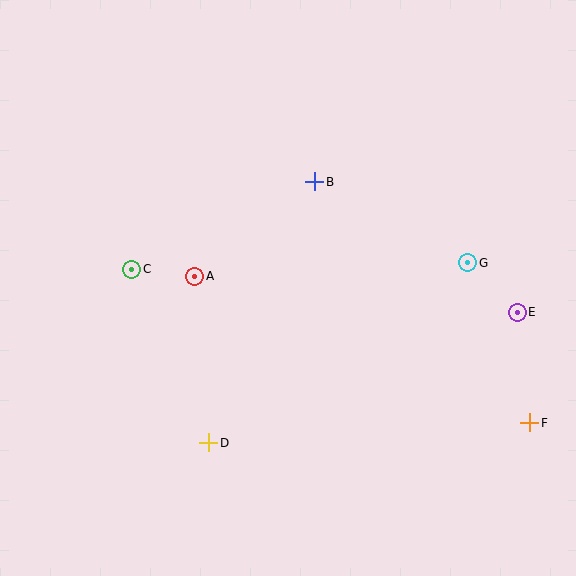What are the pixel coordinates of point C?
Point C is at (132, 269).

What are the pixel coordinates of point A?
Point A is at (195, 276).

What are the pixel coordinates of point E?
Point E is at (517, 312).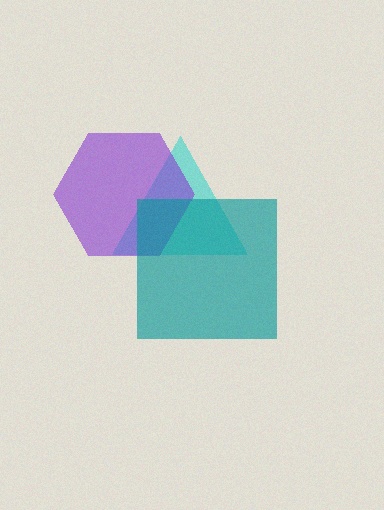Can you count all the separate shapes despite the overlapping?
Yes, there are 3 separate shapes.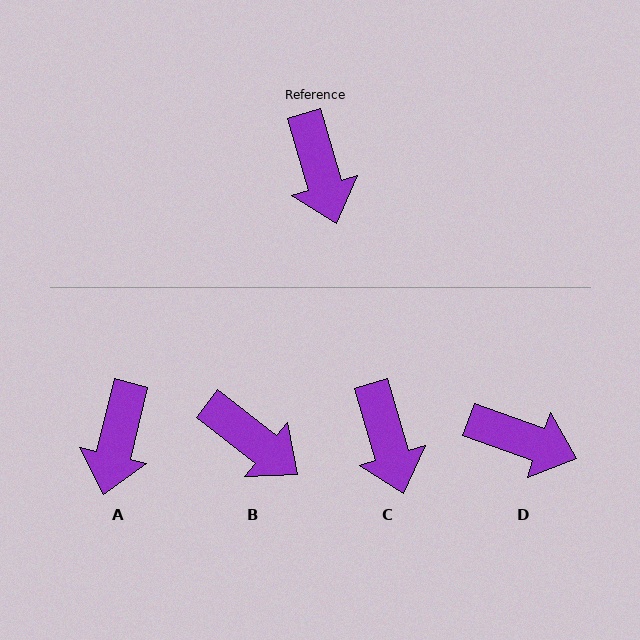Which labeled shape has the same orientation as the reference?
C.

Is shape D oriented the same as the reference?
No, it is off by about 54 degrees.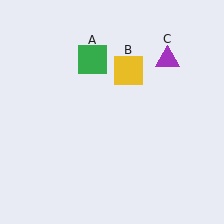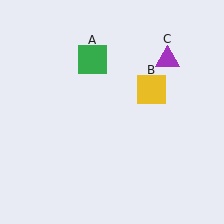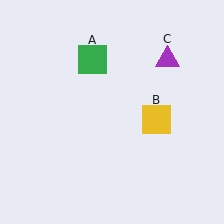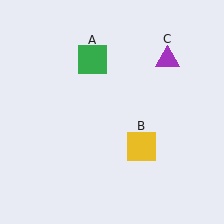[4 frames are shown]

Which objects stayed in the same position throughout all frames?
Green square (object A) and purple triangle (object C) remained stationary.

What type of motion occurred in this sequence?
The yellow square (object B) rotated clockwise around the center of the scene.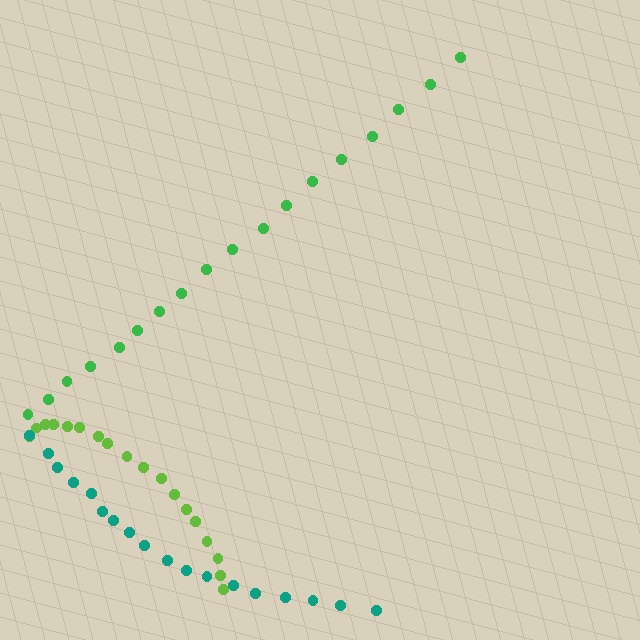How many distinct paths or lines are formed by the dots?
There are 3 distinct paths.